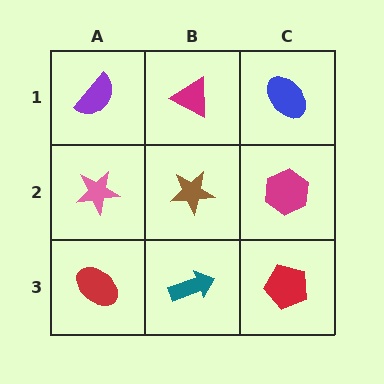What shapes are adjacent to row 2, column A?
A purple semicircle (row 1, column A), a red ellipse (row 3, column A), a brown star (row 2, column B).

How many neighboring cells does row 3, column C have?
2.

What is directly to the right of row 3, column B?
A red pentagon.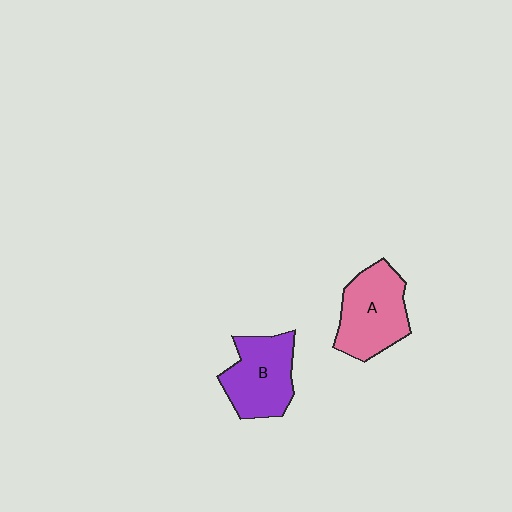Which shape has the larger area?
Shape A (pink).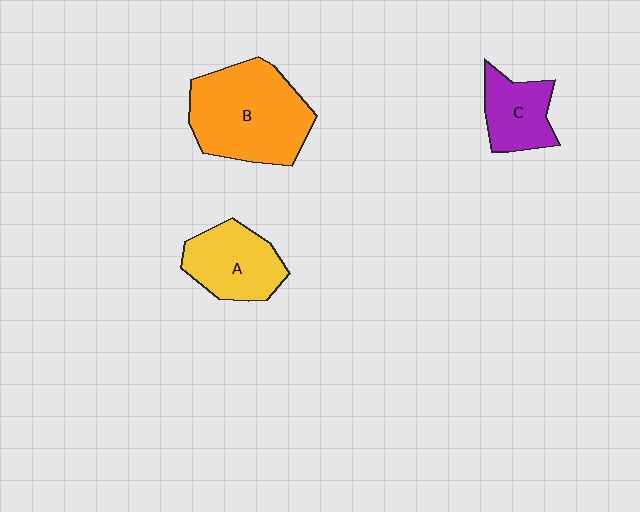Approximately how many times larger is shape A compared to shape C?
Approximately 1.3 times.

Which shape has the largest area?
Shape B (orange).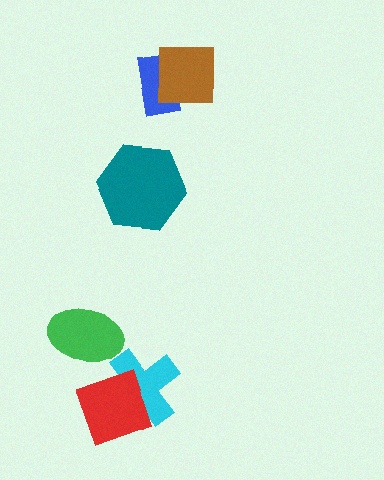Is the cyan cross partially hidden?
Yes, it is partially covered by another shape.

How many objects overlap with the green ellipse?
0 objects overlap with the green ellipse.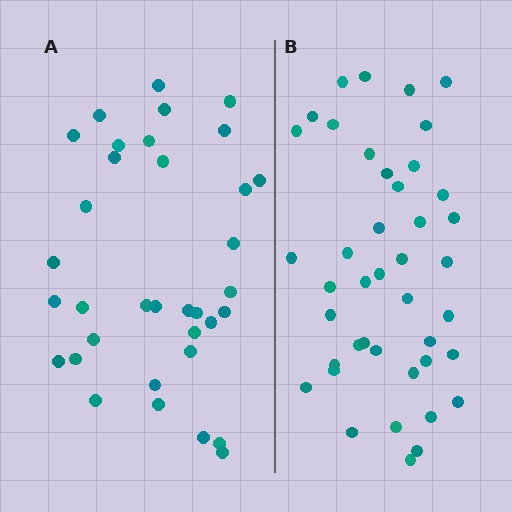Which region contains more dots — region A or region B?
Region B (the right region) has more dots.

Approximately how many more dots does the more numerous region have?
Region B has roughly 8 or so more dots than region A.